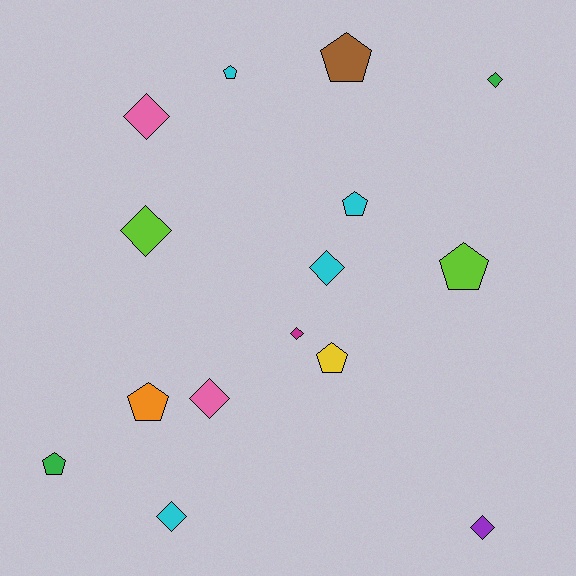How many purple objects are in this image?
There is 1 purple object.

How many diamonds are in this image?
There are 8 diamonds.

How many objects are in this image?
There are 15 objects.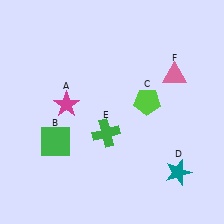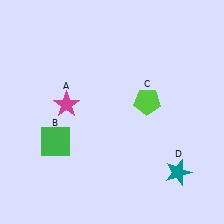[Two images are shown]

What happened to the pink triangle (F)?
The pink triangle (F) was removed in Image 2. It was in the top-right area of Image 1.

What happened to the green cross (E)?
The green cross (E) was removed in Image 2. It was in the bottom-left area of Image 1.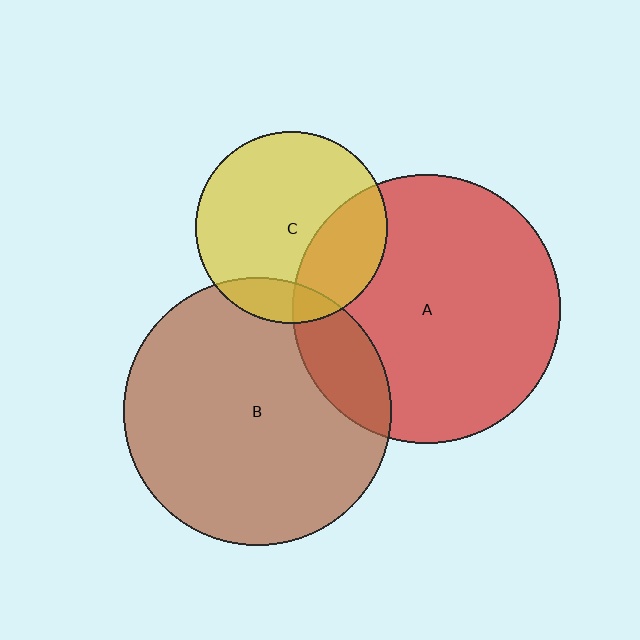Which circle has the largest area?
Circle A (red).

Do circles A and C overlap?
Yes.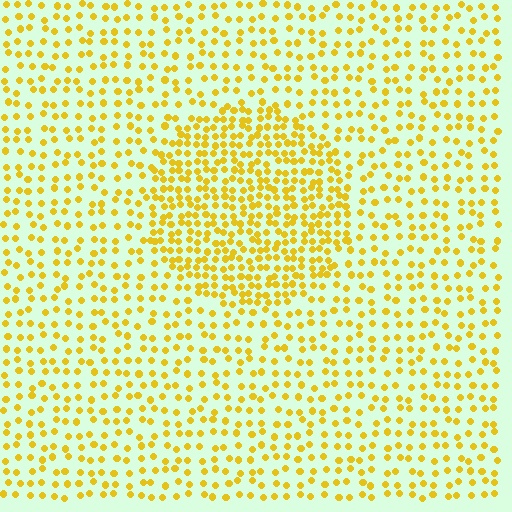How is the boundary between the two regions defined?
The boundary is defined by a change in element density (approximately 1.9x ratio). All elements are the same color, size, and shape.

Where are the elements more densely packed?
The elements are more densely packed inside the circle boundary.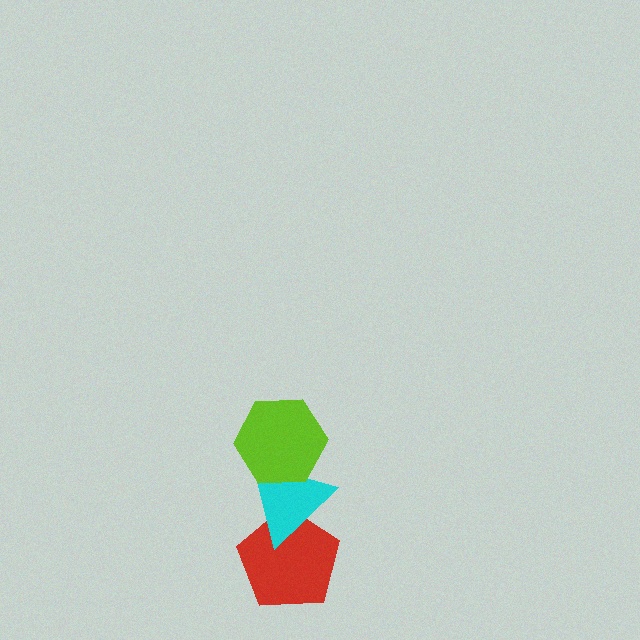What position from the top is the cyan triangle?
The cyan triangle is 2nd from the top.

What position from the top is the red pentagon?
The red pentagon is 3rd from the top.